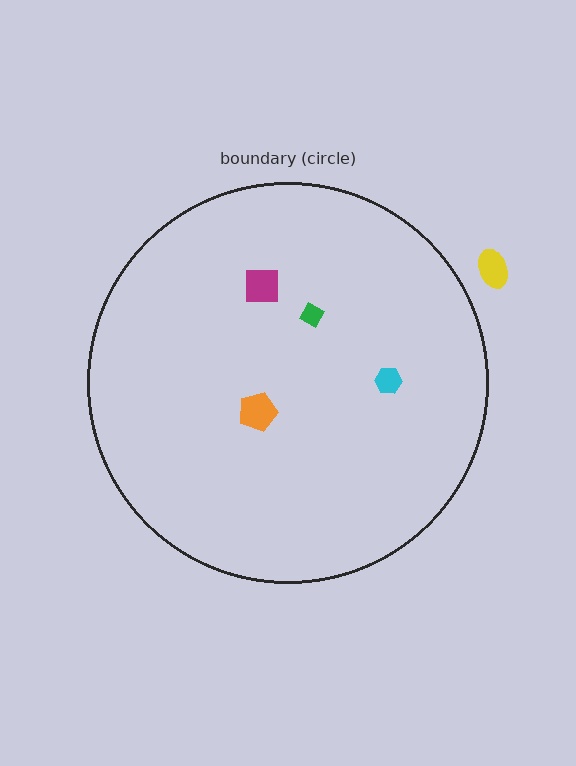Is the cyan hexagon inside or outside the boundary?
Inside.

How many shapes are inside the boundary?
4 inside, 1 outside.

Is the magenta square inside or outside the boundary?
Inside.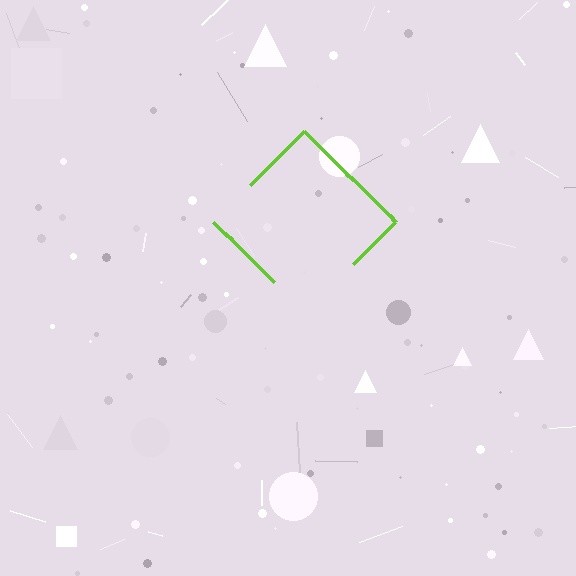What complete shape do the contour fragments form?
The contour fragments form a diamond.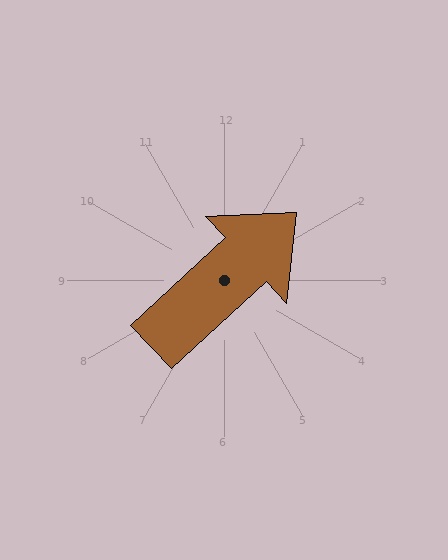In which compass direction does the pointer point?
Northeast.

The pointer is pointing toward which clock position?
Roughly 2 o'clock.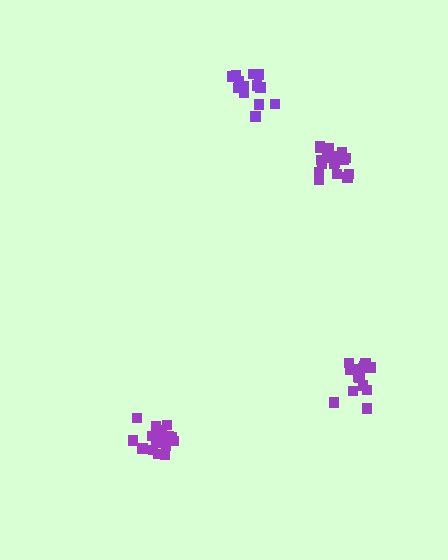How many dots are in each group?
Group 1: 18 dots, Group 2: 13 dots, Group 3: 15 dots, Group 4: 18 dots (64 total).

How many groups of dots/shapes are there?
There are 4 groups.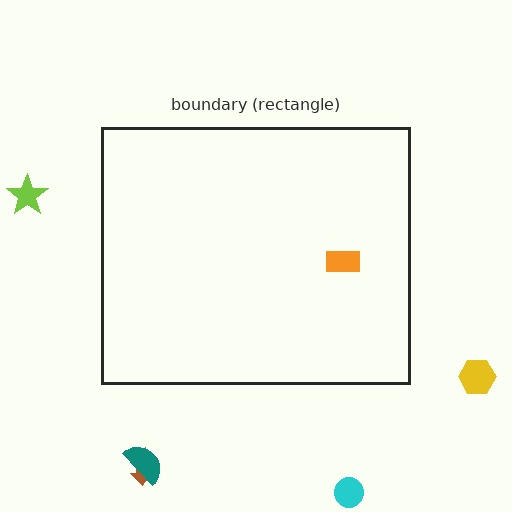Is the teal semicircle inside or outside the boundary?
Outside.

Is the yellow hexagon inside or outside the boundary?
Outside.